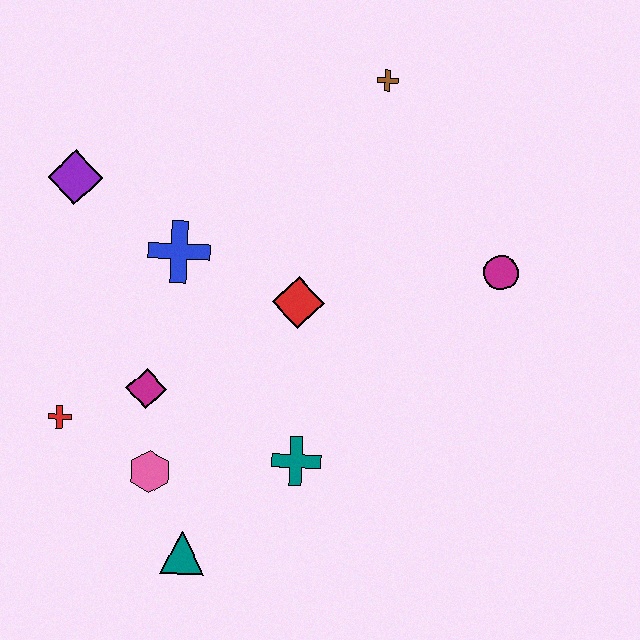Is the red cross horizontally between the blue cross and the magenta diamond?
No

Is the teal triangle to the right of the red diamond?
No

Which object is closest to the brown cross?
The magenta circle is closest to the brown cross.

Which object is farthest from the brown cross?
The teal triangle is farthest from the brown cross.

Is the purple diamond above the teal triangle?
Yes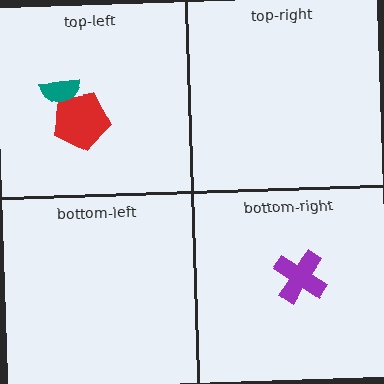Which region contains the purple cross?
The bottom-right region.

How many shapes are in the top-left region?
2.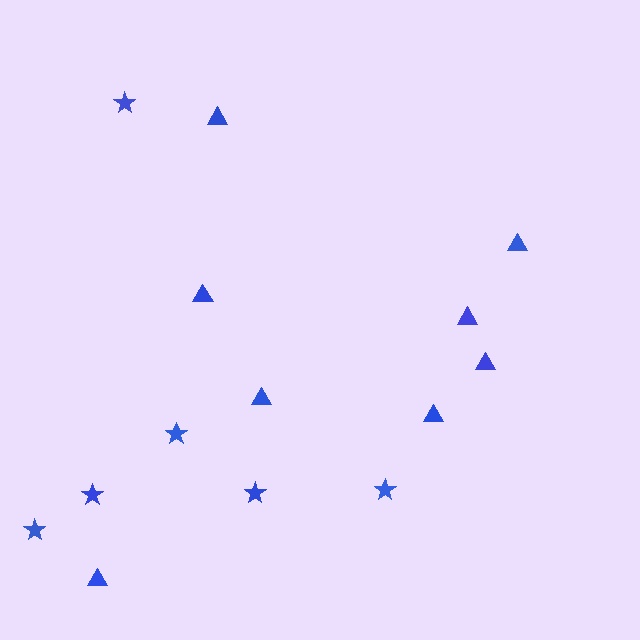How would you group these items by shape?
There are 2 groups: one group of triangles (8) and one group of stars (6).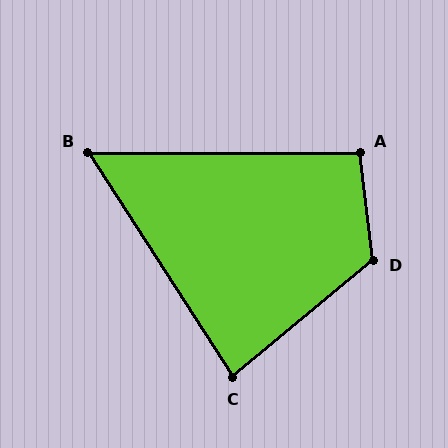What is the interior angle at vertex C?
Approximately 83 degrees (acute).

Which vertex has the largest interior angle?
D, at approximately 123 degrees.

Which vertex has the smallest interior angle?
B, at approximately 57 degrees.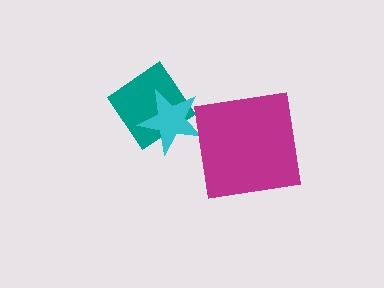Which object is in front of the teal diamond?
The cyan star is in front of the teal diamond.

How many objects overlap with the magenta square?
0 objects overlap with the magenta square.